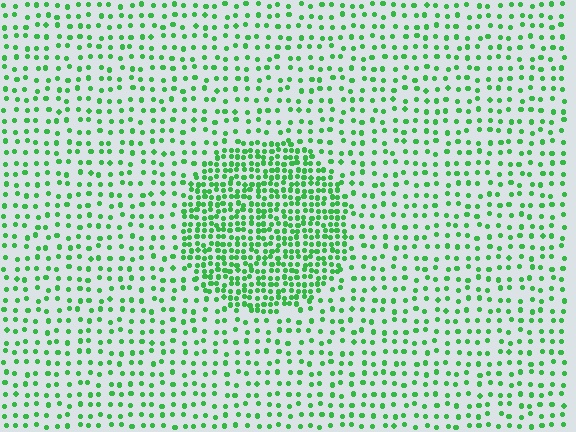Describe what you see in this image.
The image contains small green elements arranged at two different densities. A circle-shaped region is visible where the elements are more densely packed than the surrounding area.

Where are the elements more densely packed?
The elements are more densely packed inside the circle boundary.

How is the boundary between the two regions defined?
The boundary is defined by a change in element density (approximately 2.5x ratio). All elements are the same color, size, and shape.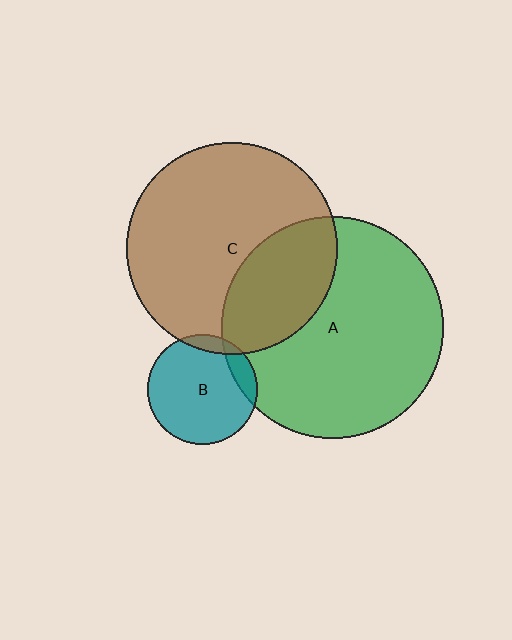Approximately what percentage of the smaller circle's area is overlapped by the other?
Approximately 10%.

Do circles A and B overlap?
Yes.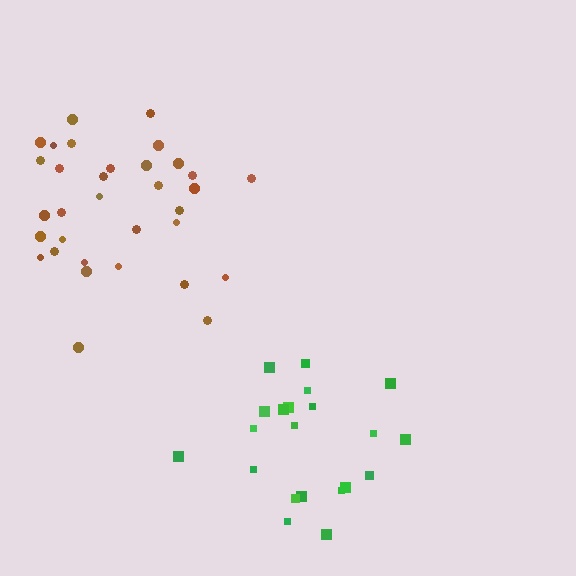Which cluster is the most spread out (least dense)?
Green.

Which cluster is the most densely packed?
Brown.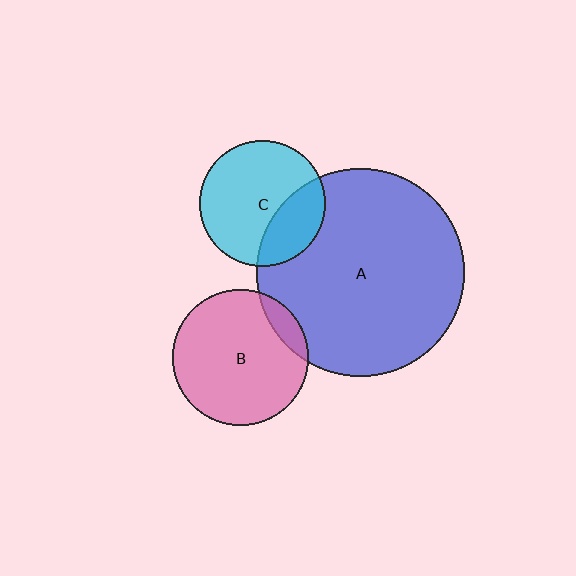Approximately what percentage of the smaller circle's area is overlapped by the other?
Approximately 10%.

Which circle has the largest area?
Circle A (blue).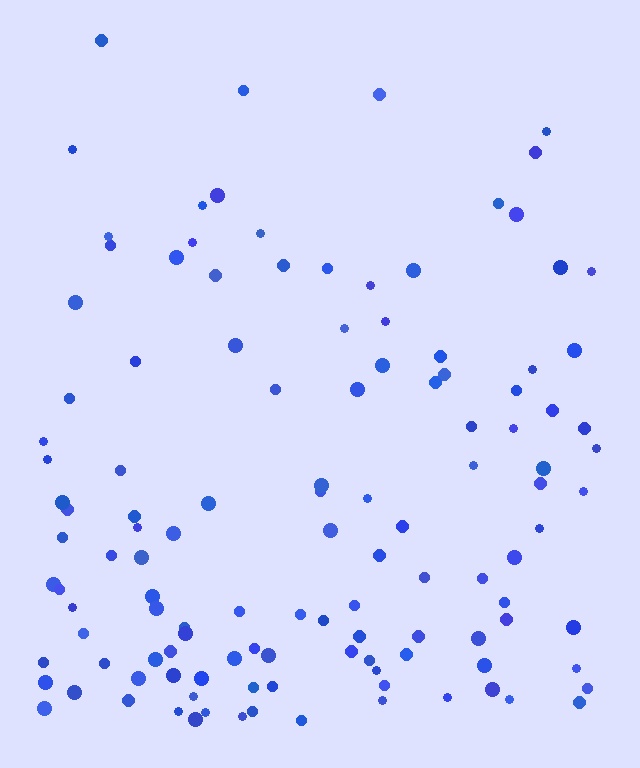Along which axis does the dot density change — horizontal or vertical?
Vertical.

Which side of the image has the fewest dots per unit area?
The top.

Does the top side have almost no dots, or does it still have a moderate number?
Still a moderate number, just noticeably fewer than the bottom.